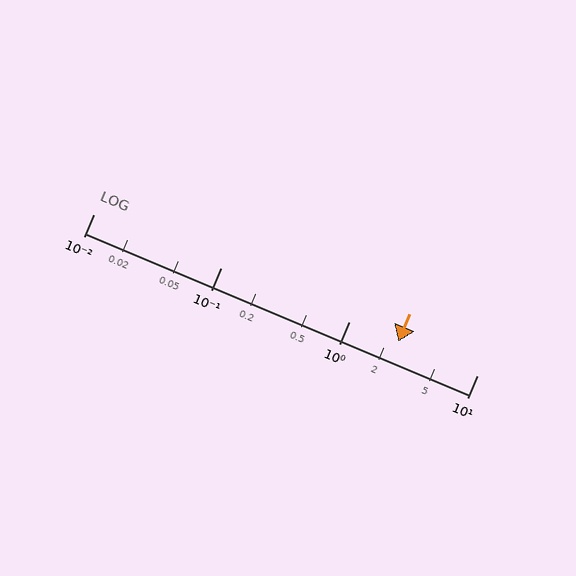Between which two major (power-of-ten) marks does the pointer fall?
The pointer is between 1 and 10.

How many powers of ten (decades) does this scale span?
The scale spans 3 decades, from 0.01 to 10.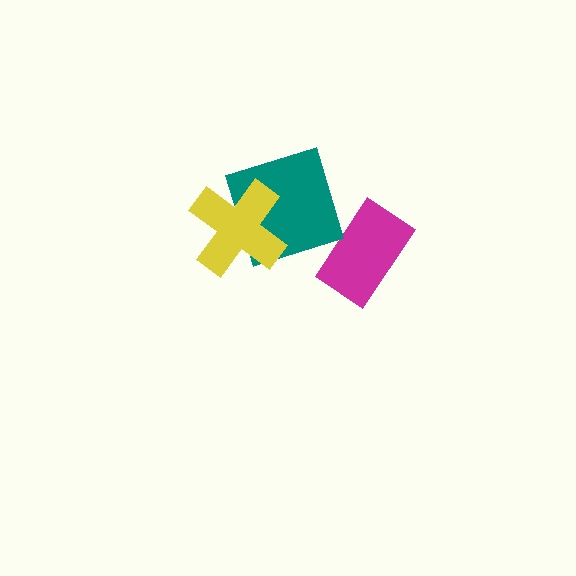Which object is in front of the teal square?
The yellow cross is in front of the teal square.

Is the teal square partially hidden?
Yes, it is partially covered by another shape.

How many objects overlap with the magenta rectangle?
0 objects overlap with the magenta rectangle.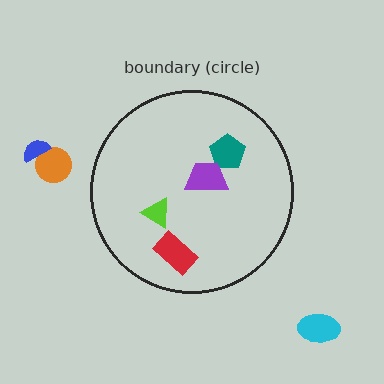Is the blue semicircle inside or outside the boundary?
Outside.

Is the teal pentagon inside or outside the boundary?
Inside.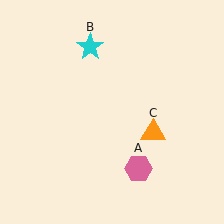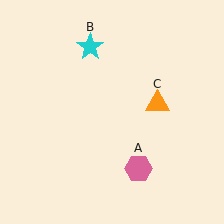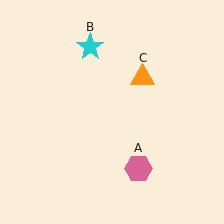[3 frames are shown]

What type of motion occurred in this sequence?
The orange triangle (object C) rotated counterclockwise around the center of the scene.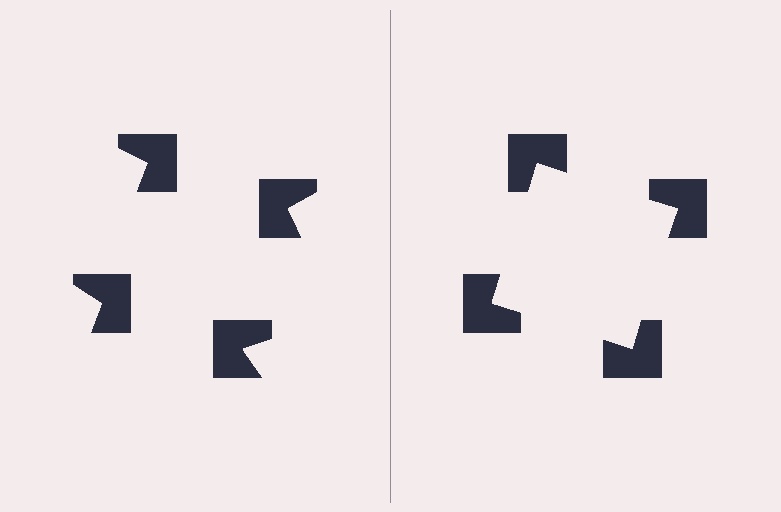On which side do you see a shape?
An illusory square appears on the right side. On the left side the wedge cuts are rotated, so no coherent shape forms.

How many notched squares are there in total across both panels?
8 — 4 on each side.